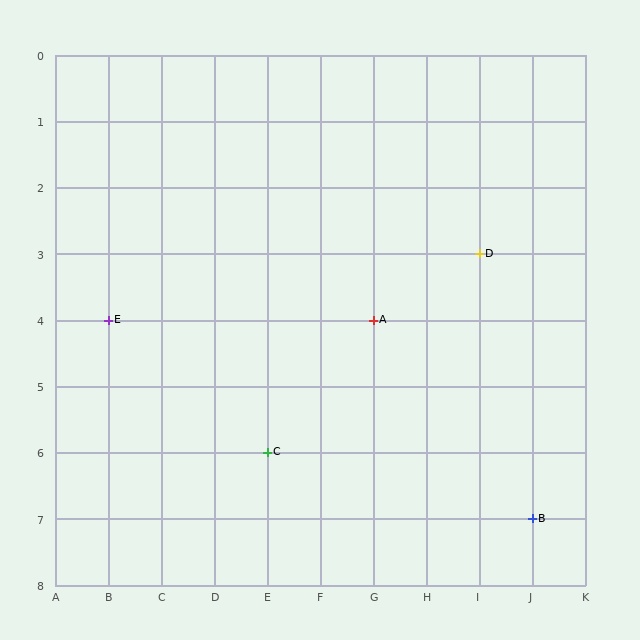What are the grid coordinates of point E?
Point E is at grid coordinates (B, 4).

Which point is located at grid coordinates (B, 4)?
Point E is at (B, 4).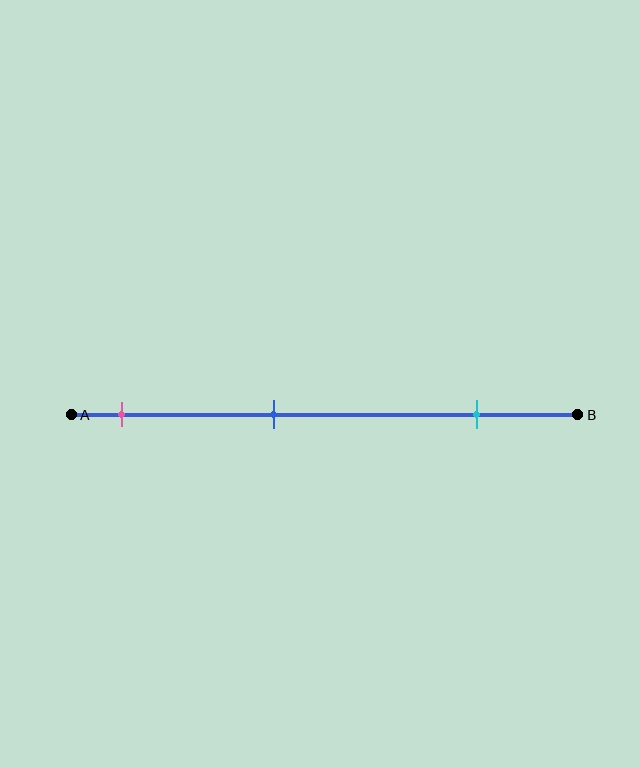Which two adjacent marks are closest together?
The pink and blue marks are the closest adjacent pair.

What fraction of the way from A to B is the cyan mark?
The cyan mark is approximately 80% (0.8) of the way from A to B.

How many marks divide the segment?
There are 3 marks dividing the segment.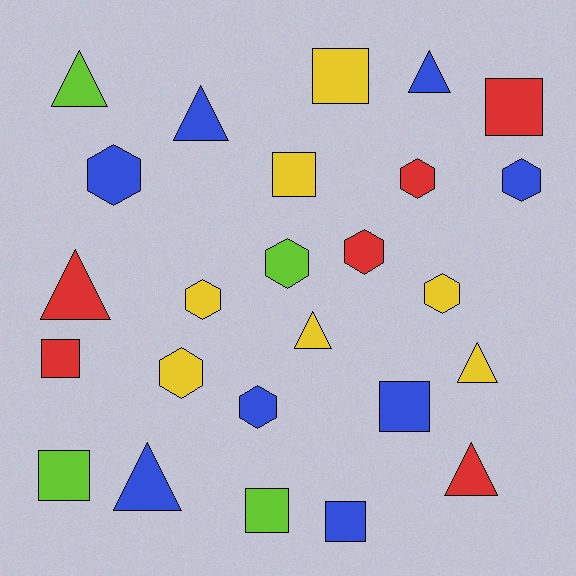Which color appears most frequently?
Blue, with 8 objects.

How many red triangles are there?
There are 2 red triangles.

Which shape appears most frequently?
Hexagon, with 9 objects.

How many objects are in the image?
There are 25 objects.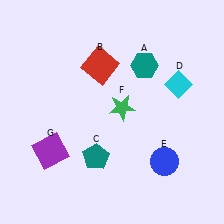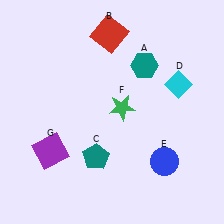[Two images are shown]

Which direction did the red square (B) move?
The red square (B) moved up.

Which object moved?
The red square (B) moved up.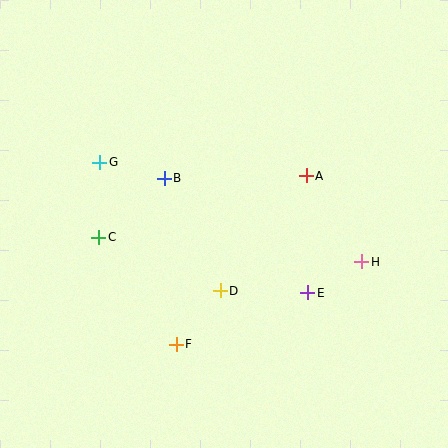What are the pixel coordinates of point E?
Point E is at (308, 293).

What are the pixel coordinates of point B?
Point B is at (164, 178).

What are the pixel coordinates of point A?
Point A is at (306, 176).